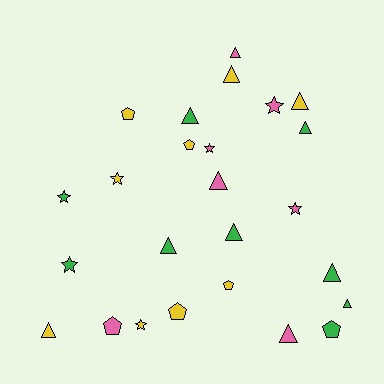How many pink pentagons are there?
There is 1 pink pentagon.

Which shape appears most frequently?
Triangle, with 12 objects.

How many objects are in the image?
There are 25 objects.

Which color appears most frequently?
Green, with 9 objects.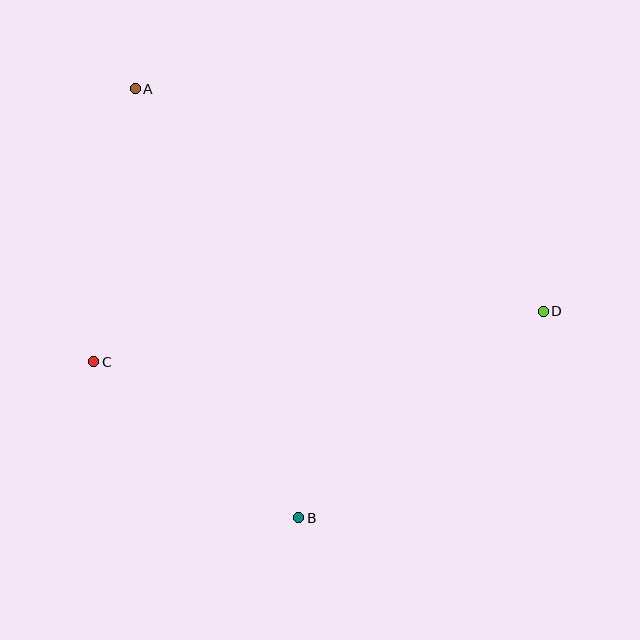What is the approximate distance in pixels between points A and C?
The distance between A and C is approximately 276 pixels.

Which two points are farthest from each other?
Points A and D are farthest from each other.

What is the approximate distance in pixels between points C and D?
The distance between C and D is approximately 452 pixels.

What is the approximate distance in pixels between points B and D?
The distance between B and D is approximately 320 pixels.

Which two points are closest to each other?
Points B and C are closest to each other.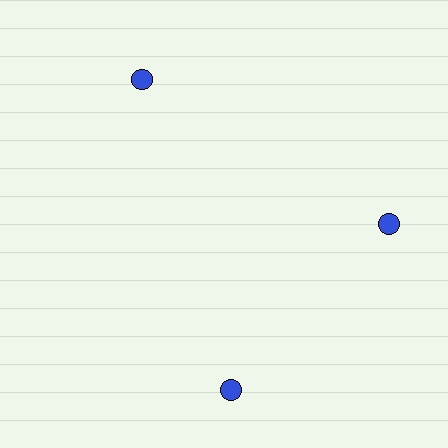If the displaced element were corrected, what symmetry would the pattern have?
It would have 3-fold rotational symmetry — the pattern would map onto itself every 120 degrees.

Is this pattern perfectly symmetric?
No. The 3 blue circles are arranged in a ring, but one element near the 7 o'clock position is rotated out of alignment along the ring, breaking the 3-fold rotational symmetry.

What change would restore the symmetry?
The symmetry would be restored by rotating it back into even spacing with its neighbors so that all 3 circles sit at equal angles and equal distance from the center.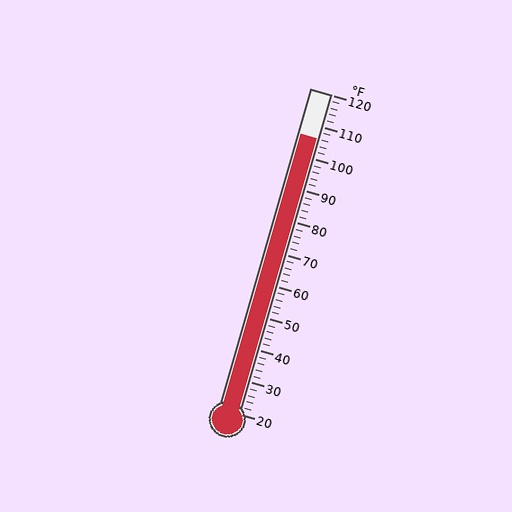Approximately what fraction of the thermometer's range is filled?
The thermometer is filled to approximately 85% of its range.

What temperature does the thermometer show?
The thermometer shows approximately 106°F.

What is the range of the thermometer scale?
The thermometer scale ranges from 20°F to 120°F.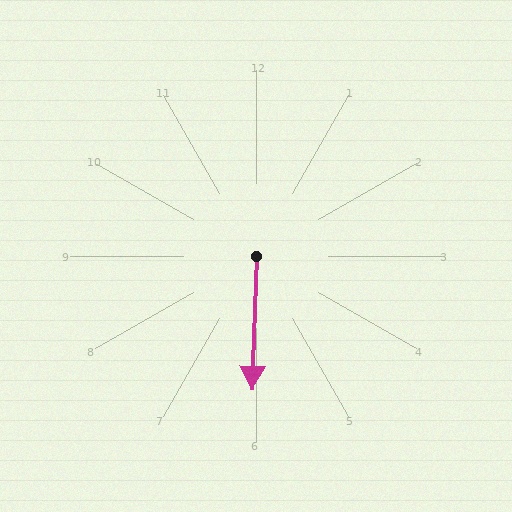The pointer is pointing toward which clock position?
Roughly 6 o'clock.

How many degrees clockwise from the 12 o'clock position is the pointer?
Approximately 182 degrees.